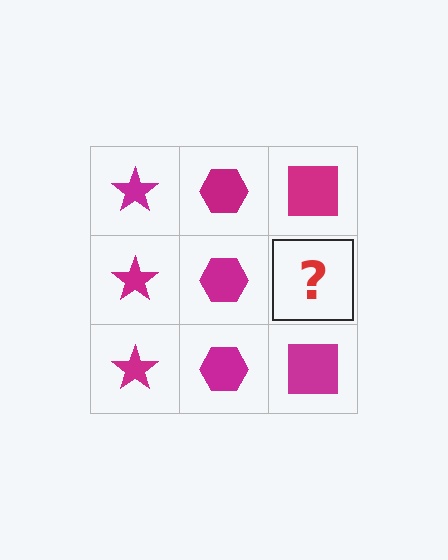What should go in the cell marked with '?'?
The missing cell should contain a magenta square.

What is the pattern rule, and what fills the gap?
The rule is that each column has a consistent shape. The gap should be filled with a magenta square.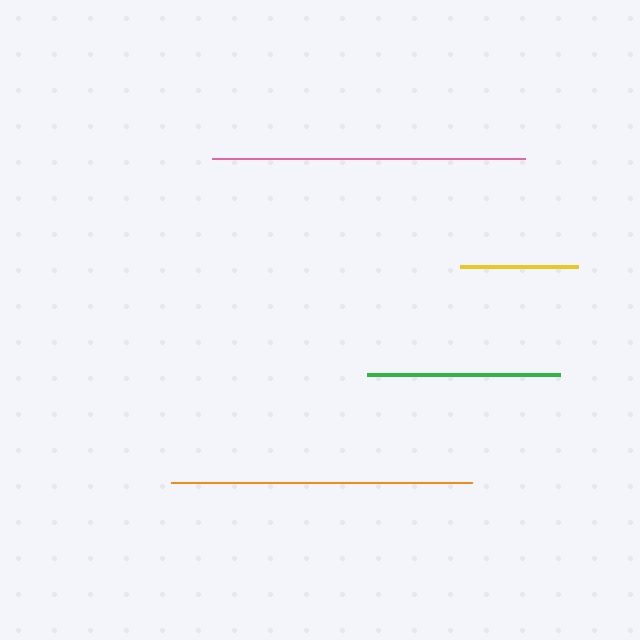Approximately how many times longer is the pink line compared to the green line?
The pink line is approximately 1.6 times the length of the green line.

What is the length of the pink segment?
The pink segment is approximately 313 pixels long.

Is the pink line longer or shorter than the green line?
The pink line is longer than the green line.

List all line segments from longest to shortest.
From longest to shortest: pink, orange, green, yellow.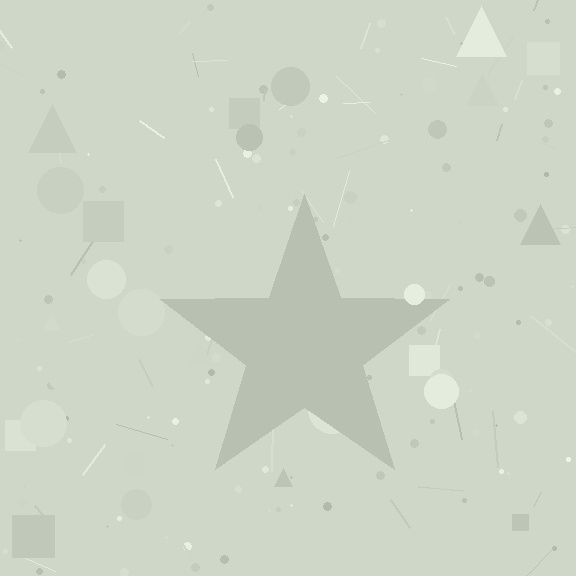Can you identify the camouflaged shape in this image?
The camouflaged shape is a star.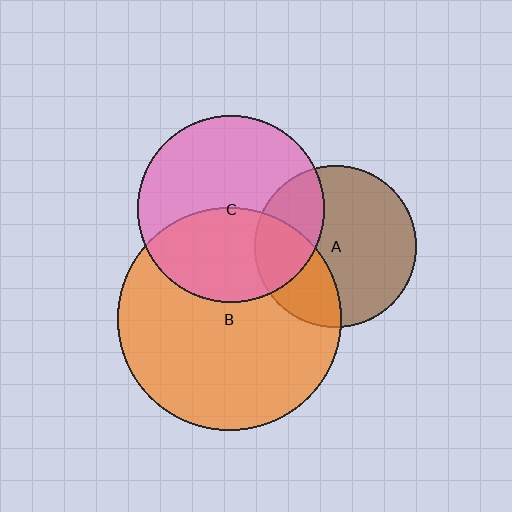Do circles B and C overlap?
Yes.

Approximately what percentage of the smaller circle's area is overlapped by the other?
Approximately 40%.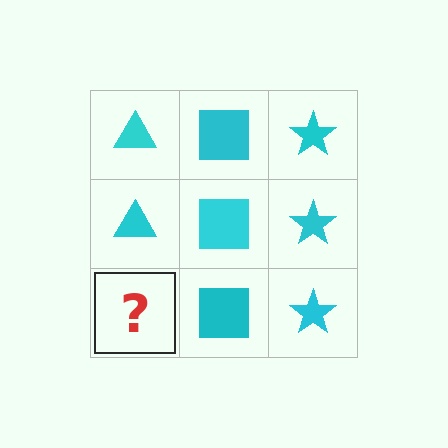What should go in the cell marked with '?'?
The missing cell should contain a cyan triangle.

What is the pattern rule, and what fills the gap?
The rule is that each column has a consistent shape. The gap should be filled with a cyan triangle.